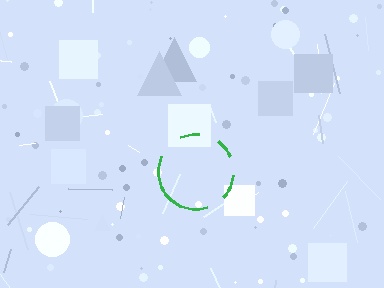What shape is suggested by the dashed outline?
The dashed outline suggests a circle.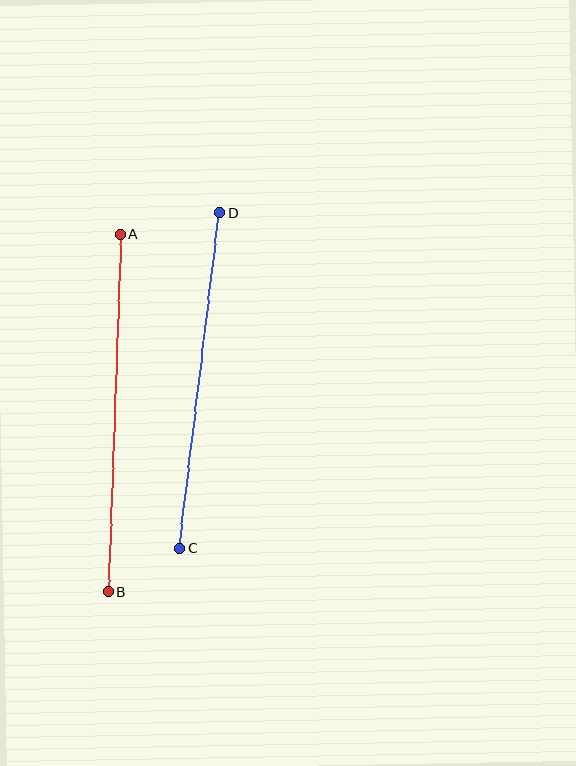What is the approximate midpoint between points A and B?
The midpoint is at approximately (114, 413) pixels.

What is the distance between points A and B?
The distance is approximately 358 pixels.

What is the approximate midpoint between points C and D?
The midpoint is at approximately (200, 381) pixels.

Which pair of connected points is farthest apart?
Points A and B are farthest apart.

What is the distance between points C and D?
The distance is approximately 338 pixels.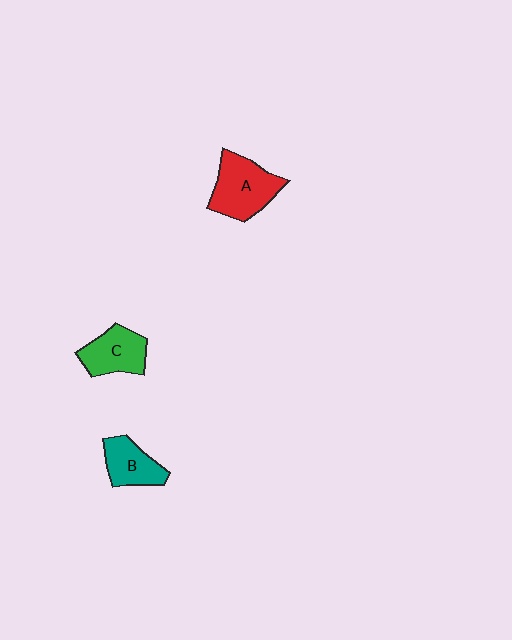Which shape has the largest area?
Shape A (red).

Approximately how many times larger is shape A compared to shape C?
Approximately 1.3 times.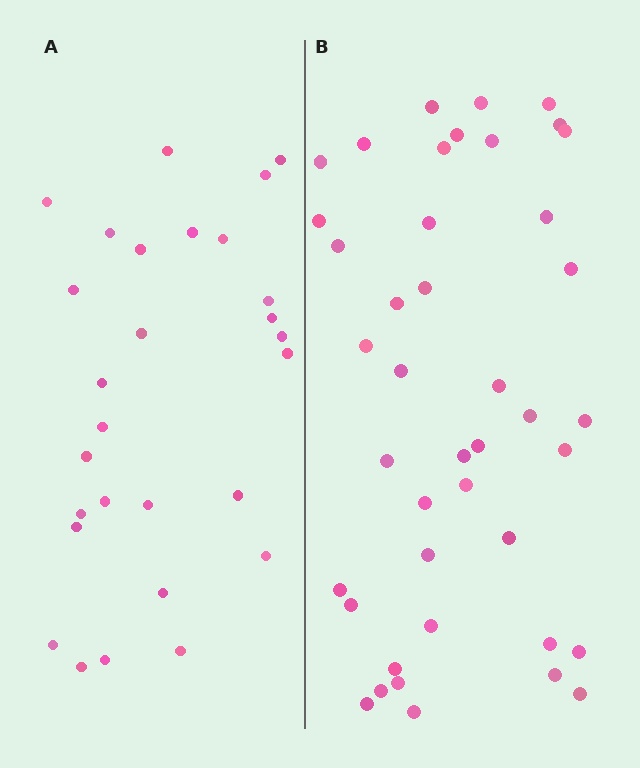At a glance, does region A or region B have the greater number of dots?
Region B (the right region) has more dots.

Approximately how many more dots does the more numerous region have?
Region B has approximately 15 more dots than region A.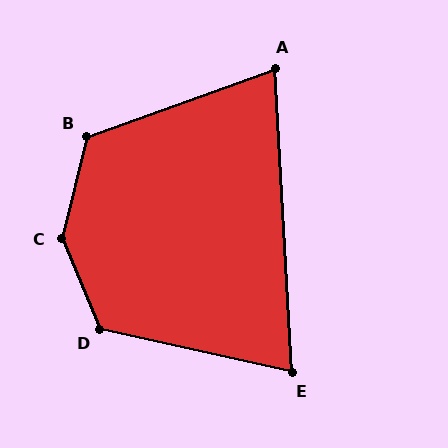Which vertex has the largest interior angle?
C, at approximately 144 degrees.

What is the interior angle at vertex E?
Approximately 74 degrees (acute).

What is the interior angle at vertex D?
Approximately 125 degrees (obtuse).